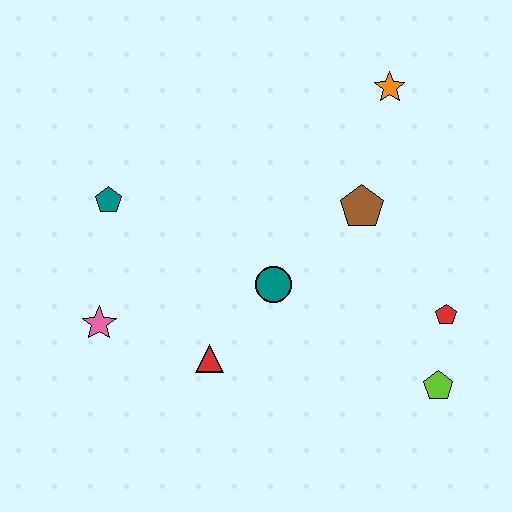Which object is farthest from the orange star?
The pink star is farthest from the orange star.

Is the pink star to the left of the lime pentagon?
Yes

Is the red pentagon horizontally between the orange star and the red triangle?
No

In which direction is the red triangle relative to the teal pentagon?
The red triangle is below the teal pentagon.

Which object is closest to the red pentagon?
The lime pentagon is closest to the red pentagon.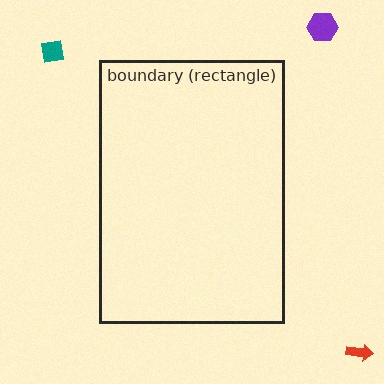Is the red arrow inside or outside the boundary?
Outside.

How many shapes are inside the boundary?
0 inside, 3 outside.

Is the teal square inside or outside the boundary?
Outside.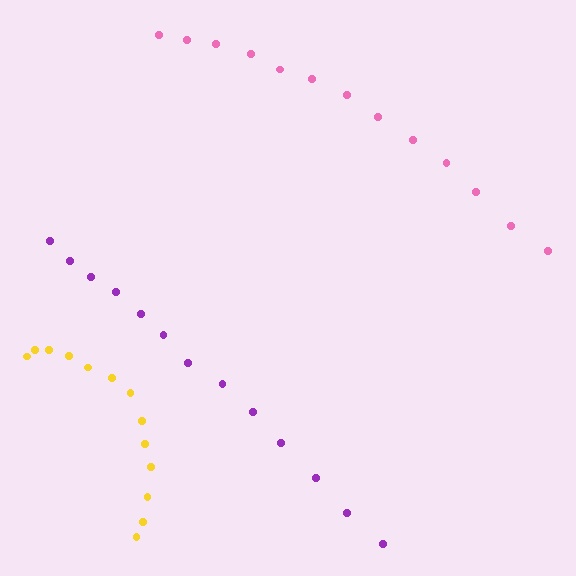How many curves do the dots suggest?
There are 3 distinct paths.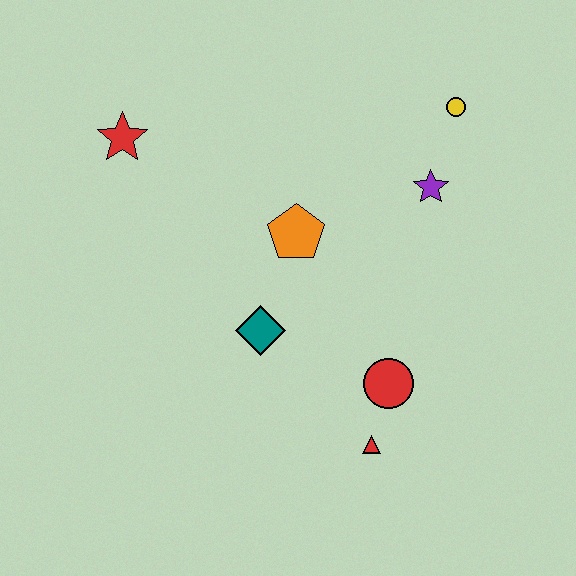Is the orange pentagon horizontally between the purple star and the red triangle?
No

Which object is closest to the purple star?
The yellow circle is closest to the purple star.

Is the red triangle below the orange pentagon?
Yes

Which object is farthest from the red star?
The red triangle is farthest from the red star.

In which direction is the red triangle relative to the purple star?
The red triangle is below the purple star.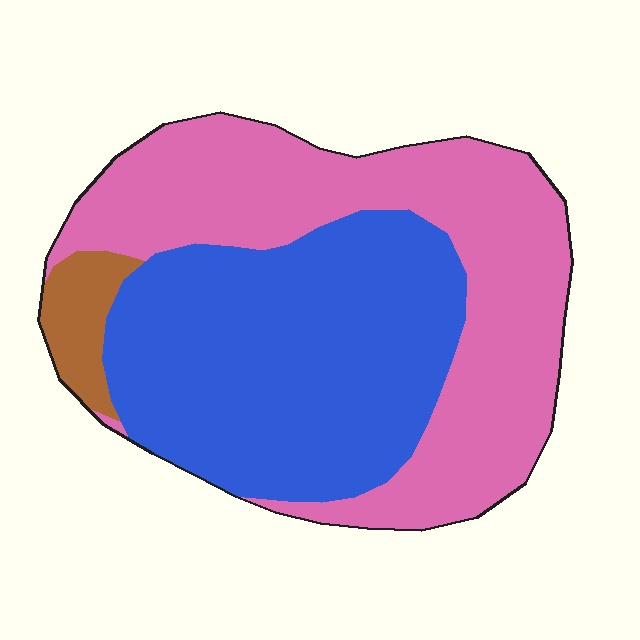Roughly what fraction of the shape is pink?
Pink covers about 50% of the shape.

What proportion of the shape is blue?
Blue covers roughly 45% of the shape.